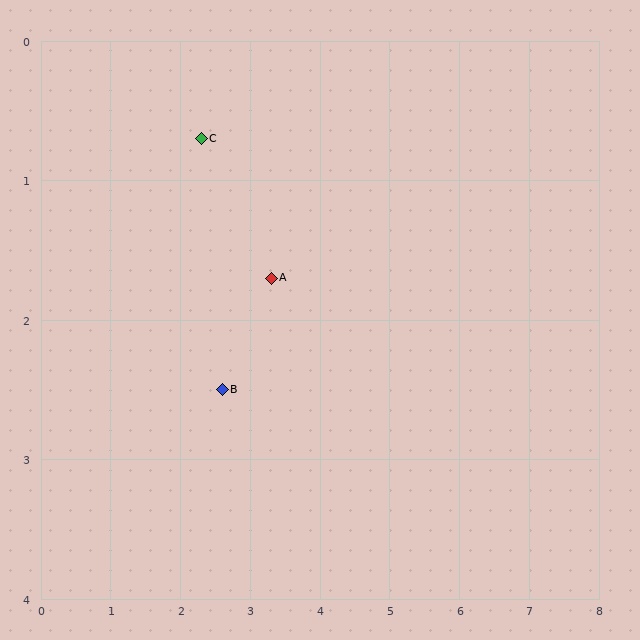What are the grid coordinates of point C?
Point C is at approximately (2.3, 0.7).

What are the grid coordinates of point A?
Point A is at approximately (3.3, 1.7).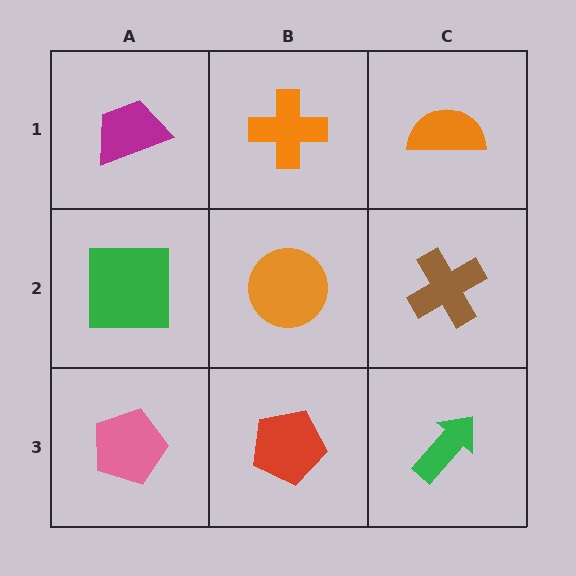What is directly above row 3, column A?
A green square.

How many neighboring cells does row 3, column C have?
2.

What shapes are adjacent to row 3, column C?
A brown cross (row 2, column C), a red pentagon (row 3, column B).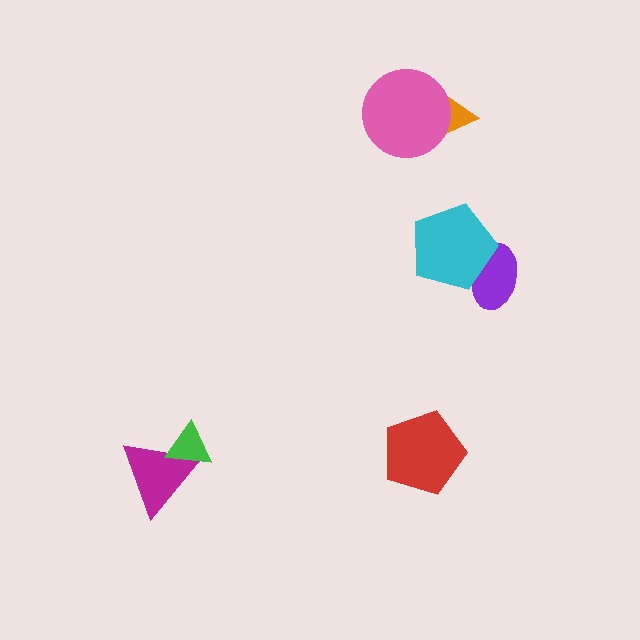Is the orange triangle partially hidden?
Yes, it is partially covered by another shape.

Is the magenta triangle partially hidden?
Yes, it is partially covered by another shape.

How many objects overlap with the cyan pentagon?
1 object overlaps with the cyan pentagon.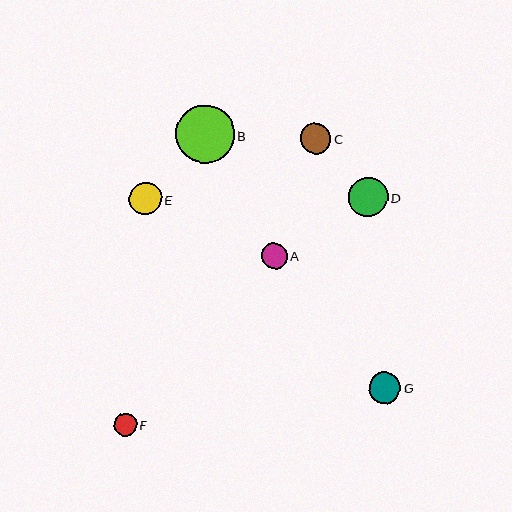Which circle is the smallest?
Circle F is the smallest with a size of approximately 23 pixels.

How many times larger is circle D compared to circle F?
Circle D is approximately 1.7 times the size of circle F.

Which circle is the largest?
Circle B is the largest with a size of approximately 58 pixels.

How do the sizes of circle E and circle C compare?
Circle E and circle C are approximately the same size.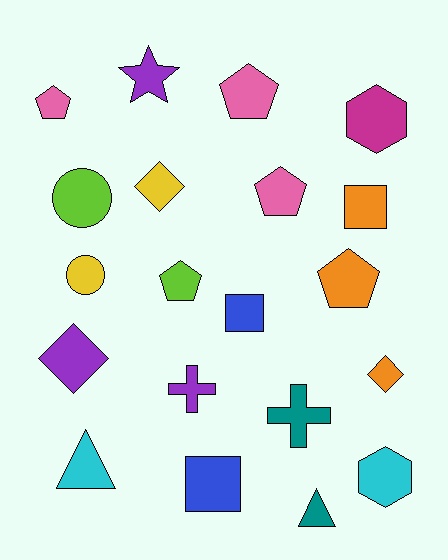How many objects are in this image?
There are 20 objects.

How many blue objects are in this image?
There are 2 blue objects.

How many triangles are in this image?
There are 2 triangles.